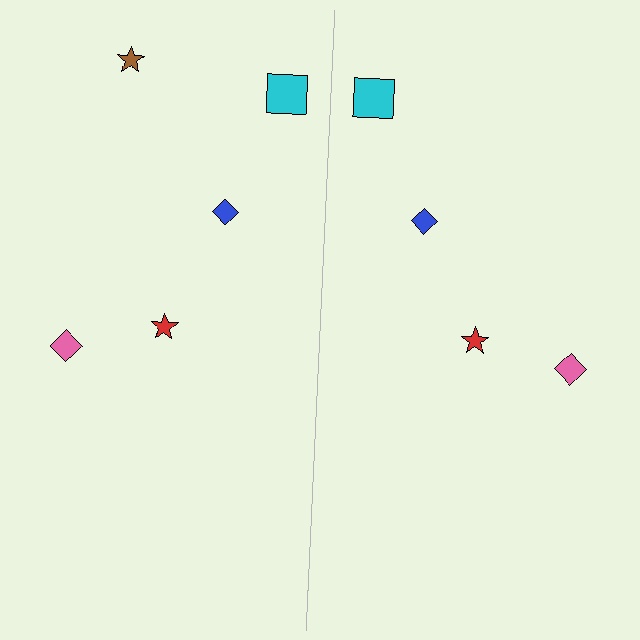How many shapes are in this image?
There are 9 shapes in this image.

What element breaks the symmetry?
A brown star is missing from the right side.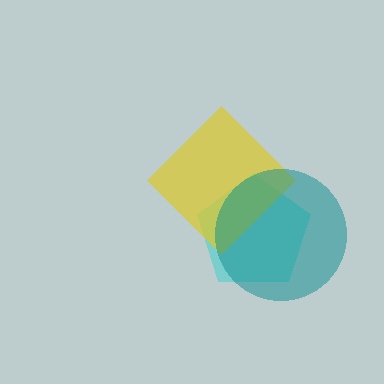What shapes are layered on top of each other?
The layered shapes are: a cyan pentagon, a yellow diamond, a teal circle.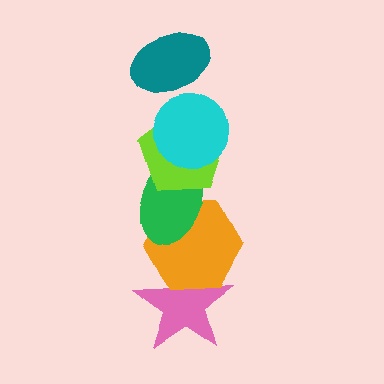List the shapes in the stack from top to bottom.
From top to bottom: the teal ellipse, the cyan circle, the lime pentagon, the green ellipse, the orange hexagon, the pink star.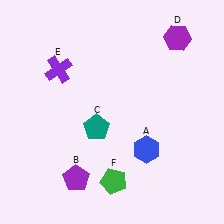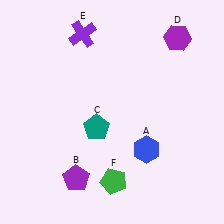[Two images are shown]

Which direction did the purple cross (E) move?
The purple cross (E) moved up.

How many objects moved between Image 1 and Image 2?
1 object moved between the two images.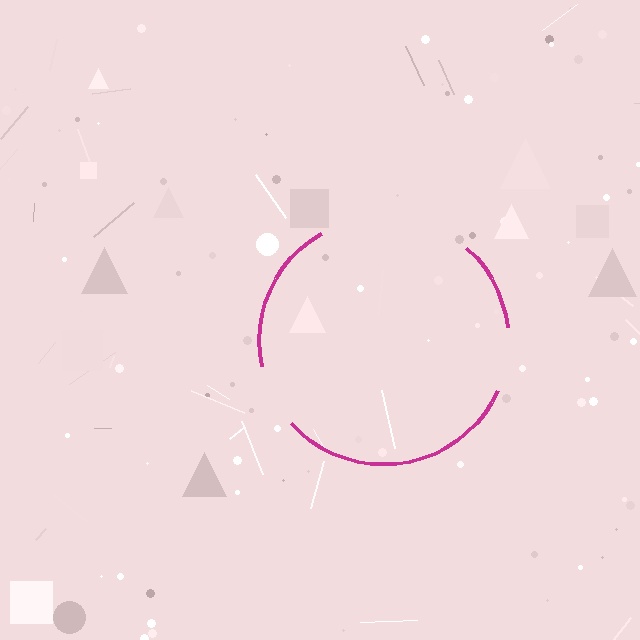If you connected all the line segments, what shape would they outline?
They would outline a circle.